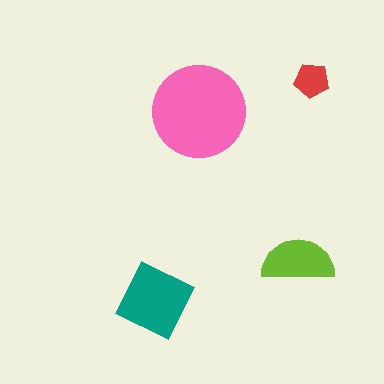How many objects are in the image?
There are 4 objects in the image.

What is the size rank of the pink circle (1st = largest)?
1st.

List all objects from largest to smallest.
The pink circle, the teal diamond, the lime semicircle, the red pentagon.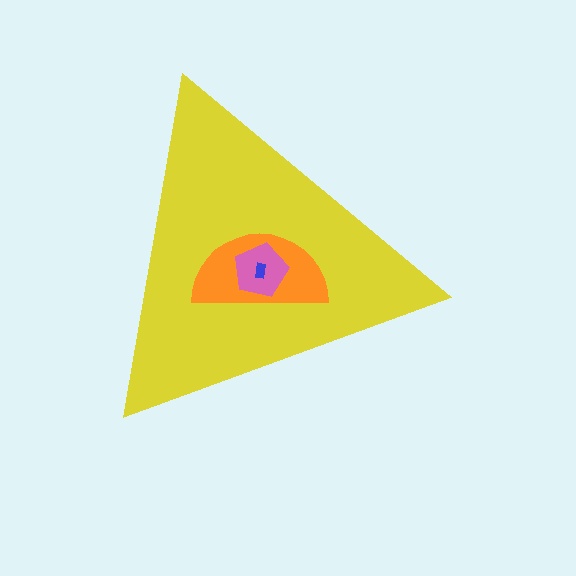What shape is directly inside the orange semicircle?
The pink pentagon.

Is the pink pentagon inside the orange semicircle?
Yes.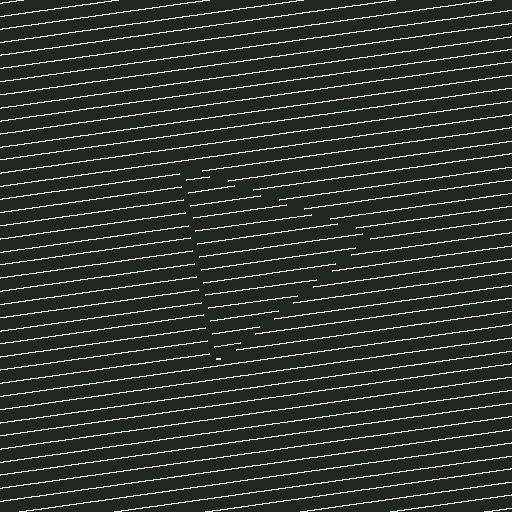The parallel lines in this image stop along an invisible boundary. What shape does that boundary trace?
An illusory triangle. The interior of the shape contains the same grating, shifted by half a period — the contour is defined by the phase discontinuity where line-ends from the inner and outer gratings abut.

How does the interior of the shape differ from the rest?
The interior of the shape contains the same grating, shifted by half a period — the contour is defined by the phase discontinuity where line-ends from the inner and outer gratings abut.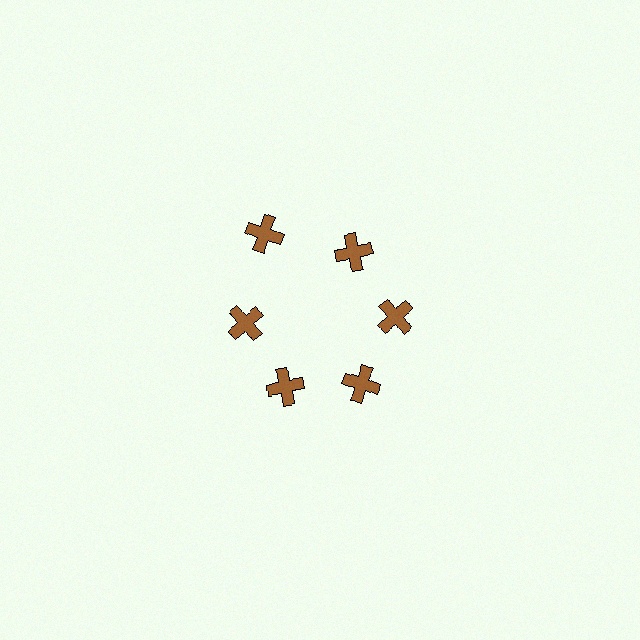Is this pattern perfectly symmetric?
No. The 6 brown crosses are arranged in a ring, but one element near the 11 o'clock position is pushed outward from the center, breaking the 6-fold rotational symmetry.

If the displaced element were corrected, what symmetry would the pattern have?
It would have 6-fold rotational symmetry — the pattern would map onto itself every 60 degrees.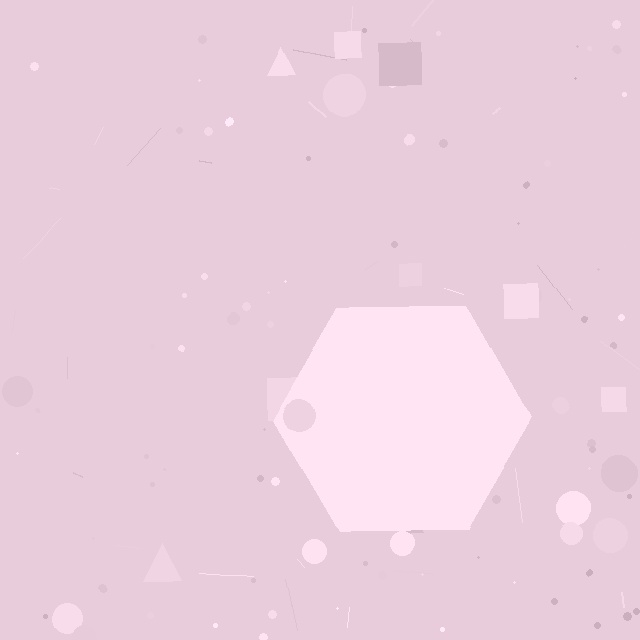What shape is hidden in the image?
A hexagon is hidden in the image.